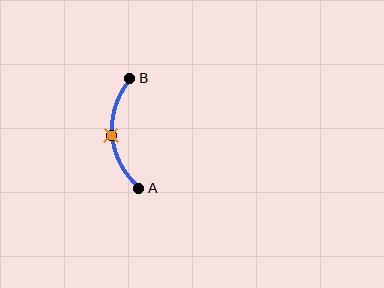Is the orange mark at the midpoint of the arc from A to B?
Yes. The orange mark lies on the arc at equal arc-length from both A and B — it is the arc midpoint.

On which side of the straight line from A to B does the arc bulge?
The arc bulges to the left of the straight line connecting A and B.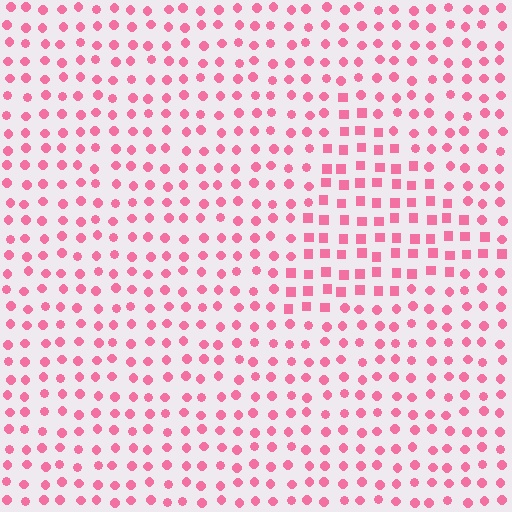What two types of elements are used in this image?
The image uses squares inside the triangle region and circles outside it.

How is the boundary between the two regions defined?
The boundary is defined by a change in element shape: squares inside vs. circles outside. All elements share the same color and spacing.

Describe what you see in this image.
The image is filled with small pink elements arranged in a uniform grid. A triangle-shaped region contains squares, while the surrounding area contains circles. The boundary is defined purely by the change in element shape.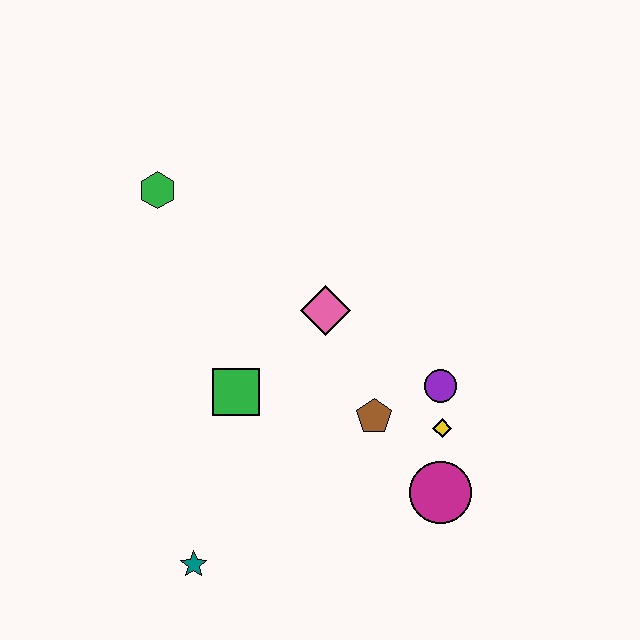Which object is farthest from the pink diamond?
The teal star is farthest from the pink diamond.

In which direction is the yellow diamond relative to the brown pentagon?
The yellow diamond is to the right of the brown pentagon.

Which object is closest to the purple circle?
The yellow diamond is closest to the purple circle.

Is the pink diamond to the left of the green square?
No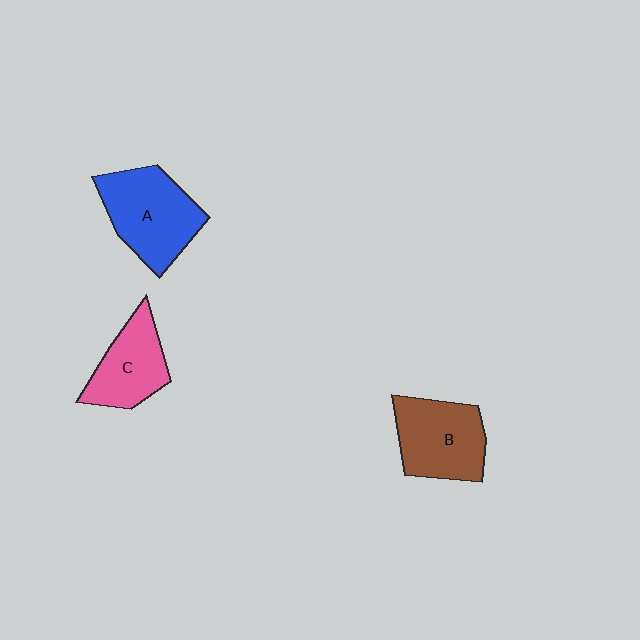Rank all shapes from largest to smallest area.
From largest to smallest: A (blue), B (brown), C (pink).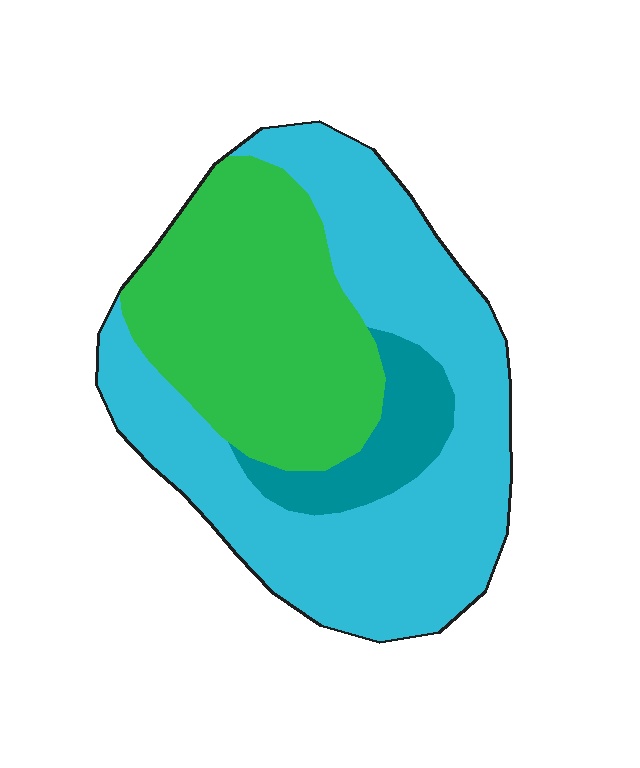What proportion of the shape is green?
Green covers 36% of the shape.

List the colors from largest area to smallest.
From largest to smallest: cyan, green, teal.